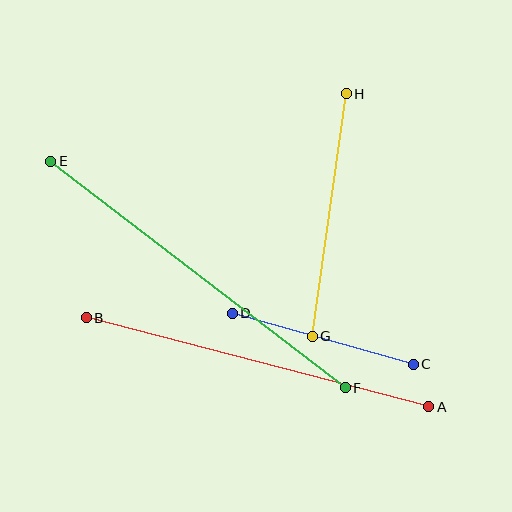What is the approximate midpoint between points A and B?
The midpoint is at approximately (258, 362) pixels.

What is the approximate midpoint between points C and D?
The midpoint is at approximately (323, 339) pixels.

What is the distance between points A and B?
The distance is approximately 354 pixels.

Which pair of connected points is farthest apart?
Points E and F are farthest apart.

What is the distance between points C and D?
The distance is approximately 188 pixels.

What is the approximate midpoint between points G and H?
The midpoint is at approximately (329, 215) pixels.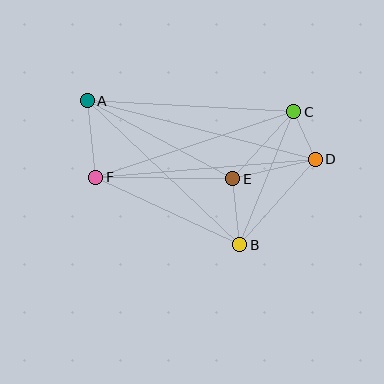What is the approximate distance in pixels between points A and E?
The distance between A and E is approximately 165 pixels.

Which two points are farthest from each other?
Points A and D are farthest from each other.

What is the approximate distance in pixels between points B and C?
The distance between B and C is approximately 143 pixels.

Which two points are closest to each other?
Points C and D are closest to each other.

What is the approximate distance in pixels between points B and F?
The distance between B and F is approximately 159 pixels.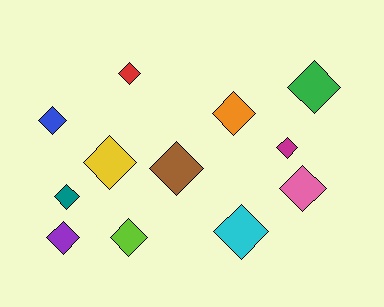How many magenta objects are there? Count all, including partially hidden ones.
There is 1 magenta object.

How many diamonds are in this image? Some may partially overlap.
There are 12 diamonds.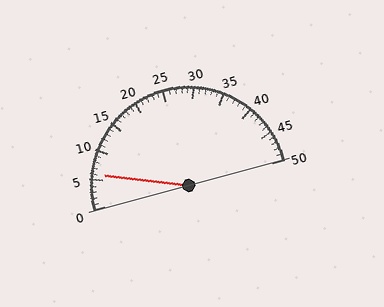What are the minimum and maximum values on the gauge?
The gauge ranges from 0 to 50.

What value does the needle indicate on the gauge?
The needle indicates approximately 6.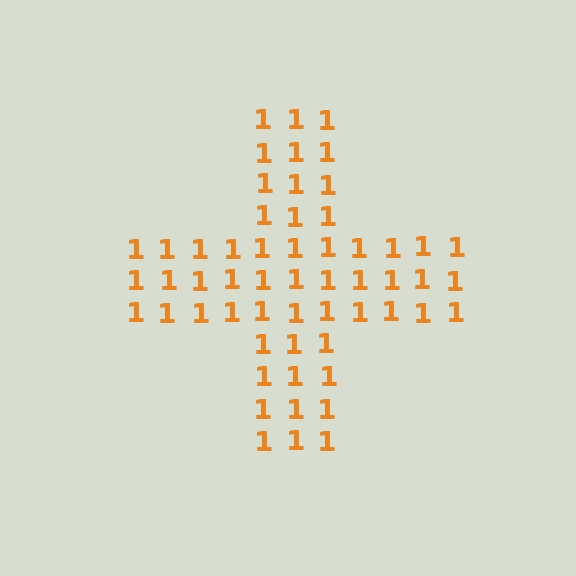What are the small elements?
The small elements are digit 1's.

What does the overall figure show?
The overall figure shows a cross.